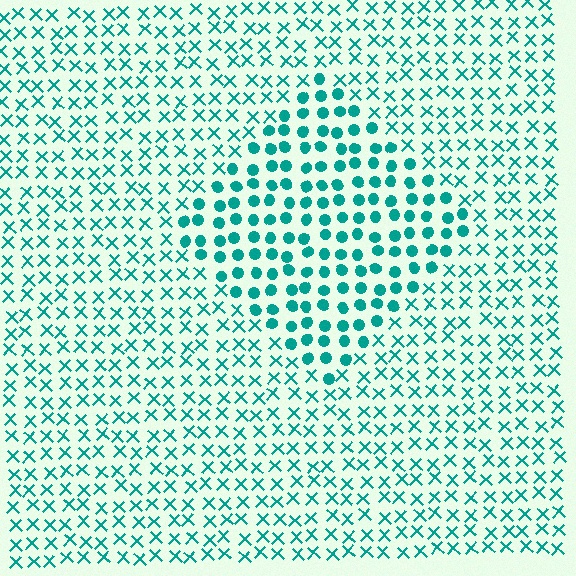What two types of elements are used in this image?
The image uses circles inside the diamond region and X marks outside it.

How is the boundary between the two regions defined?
The boundary is defined by a change in element shape: circles inside vs. X marks outside. All elements share the same color and spacing.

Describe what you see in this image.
The image is filled with small teal elements arranged in a uniform grid. A diamond-shaped region contains circles, while the surrounding area contains X marks. The boundary is defined purely by the change in element shape.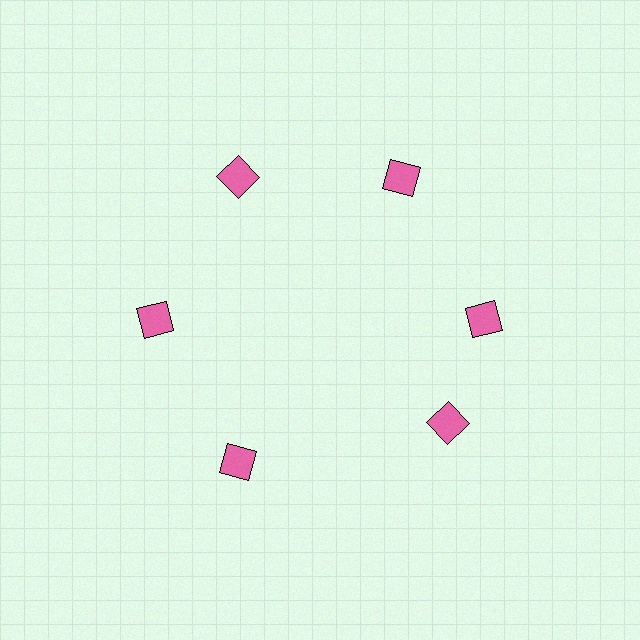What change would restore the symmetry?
The symmetry would be restored by rotating it back into even spacing with its neighbors so that all 6 diamonds sit at equal angles and equal distance from the center.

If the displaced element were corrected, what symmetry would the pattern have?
It would have 6-fold rotational symmetry — the pattern would map onto itself every 60 degrees.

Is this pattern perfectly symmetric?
No. The 6 pink diamonds are arranged in a ring, but one element near the 5 o'clock position is rotated out of alignment along the ring, breaking the 6-fold rotational symmetry.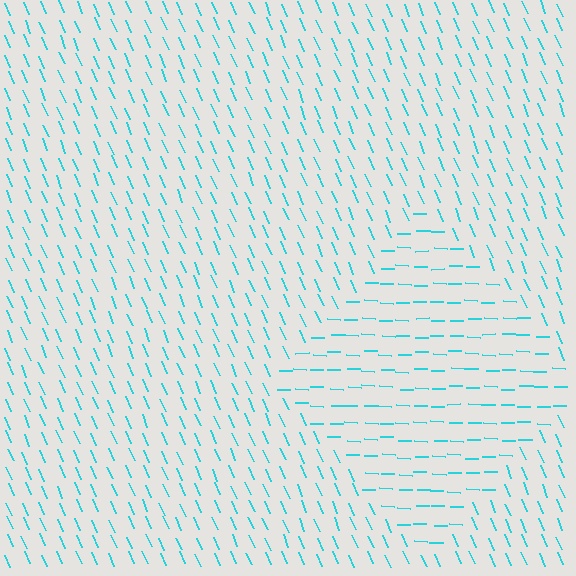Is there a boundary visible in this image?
Yes, there is a texture boundary formed by a change in line orientation.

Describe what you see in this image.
The image is filled with small cyan line segments. A diamond region in the image has lines oriented differently from the surrounding lines, creating a visible texture boundary.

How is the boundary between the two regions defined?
The boundary is defined purely by a change in line orientation (approximately 65 degrees difference). All lines are the same color and thickness.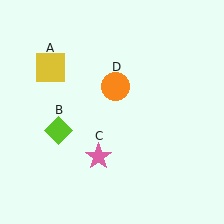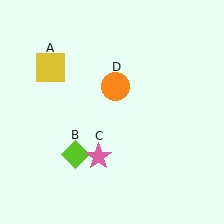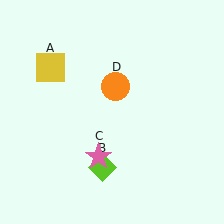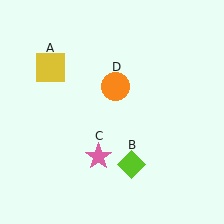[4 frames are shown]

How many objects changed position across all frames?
1 object changed position: lime diamond (object B).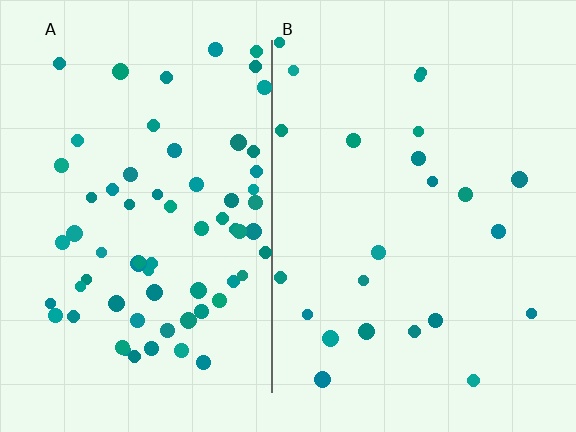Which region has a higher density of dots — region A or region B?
A (the left).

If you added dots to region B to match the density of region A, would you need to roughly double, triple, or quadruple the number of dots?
Approximately triple.